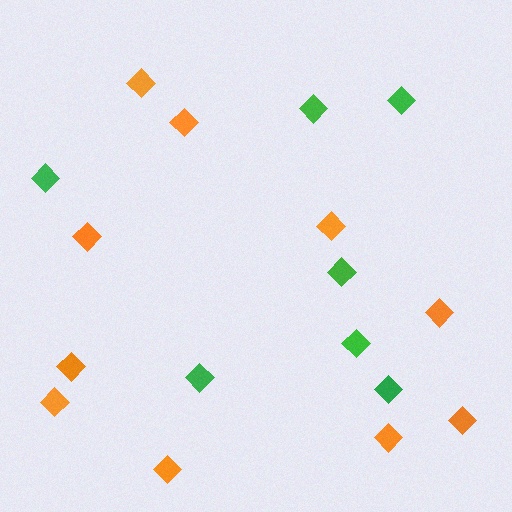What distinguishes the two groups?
There are 2 groups: one group of orange diamonds (10) and one group of green diamonds (7).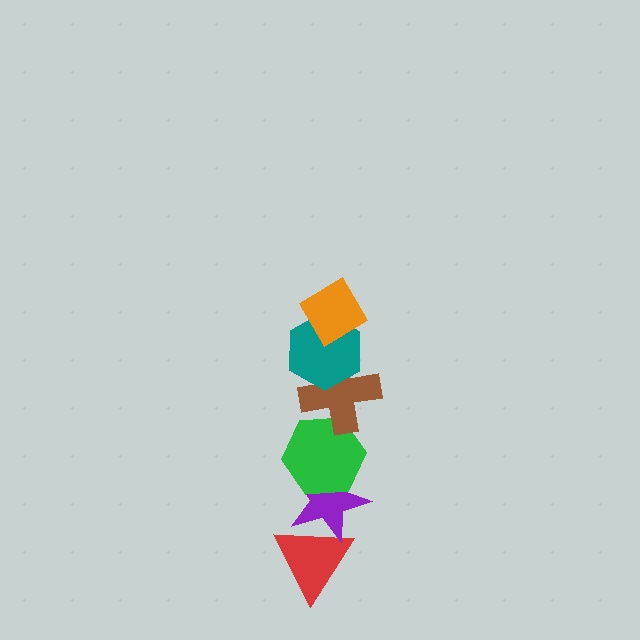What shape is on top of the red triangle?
The purple star is on top of the red triangle.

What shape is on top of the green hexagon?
The brown cross is on top of the green hexagon.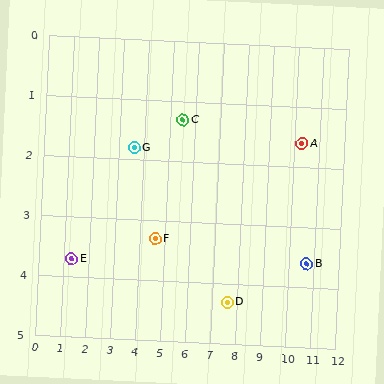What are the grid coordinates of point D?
Point D is at approximately (7.6, 4.3).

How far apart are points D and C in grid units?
Points D and C are about 3.7 grid units apart.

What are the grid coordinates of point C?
Point C is at approximately (5.5, 1.3).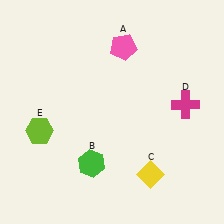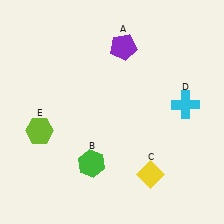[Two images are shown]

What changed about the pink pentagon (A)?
In Image 1, A is pink. In Image 2, it changed to purple.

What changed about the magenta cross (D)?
In Image 1, D is magenta. In Image 2, it changed to cyan.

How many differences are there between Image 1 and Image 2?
There are 2 differences between the two images.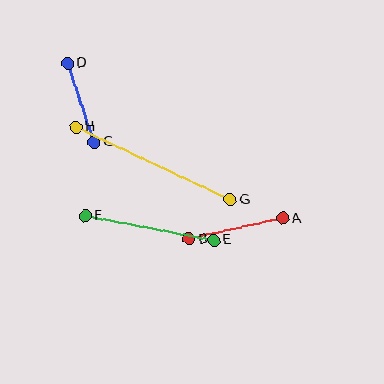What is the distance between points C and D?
The distance is approximately 83 pixels.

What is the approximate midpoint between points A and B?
The midpoint is at approximately (236, 229) pixels.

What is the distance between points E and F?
The distance is approximately 131 pixels.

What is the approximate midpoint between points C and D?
The midpoint is at approximately (81, 103) pixels.